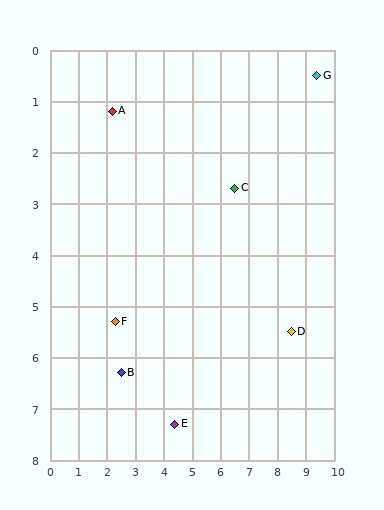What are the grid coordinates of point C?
Point C is at approximately (6.5, 2.7).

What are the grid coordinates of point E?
Point E is at approximately (4.4, 7.3).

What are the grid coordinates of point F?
Point F is at approximately (2.3, 5.3).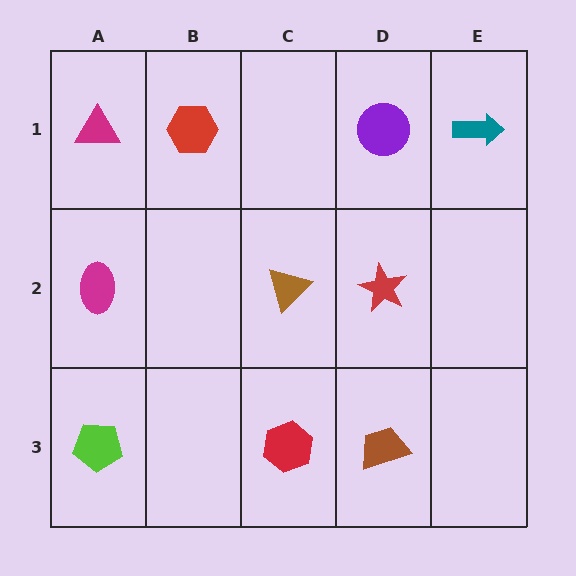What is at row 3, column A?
A lime pentagon.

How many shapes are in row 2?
3 shapes.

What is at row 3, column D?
A brown trapezoid.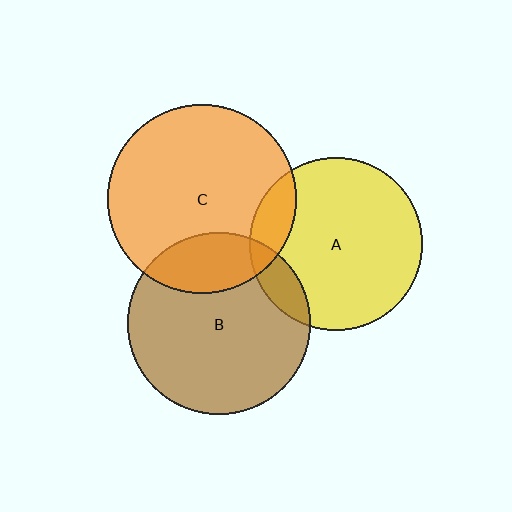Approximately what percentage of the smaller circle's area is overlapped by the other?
Approximately 15%.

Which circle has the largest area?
Circle C (orange).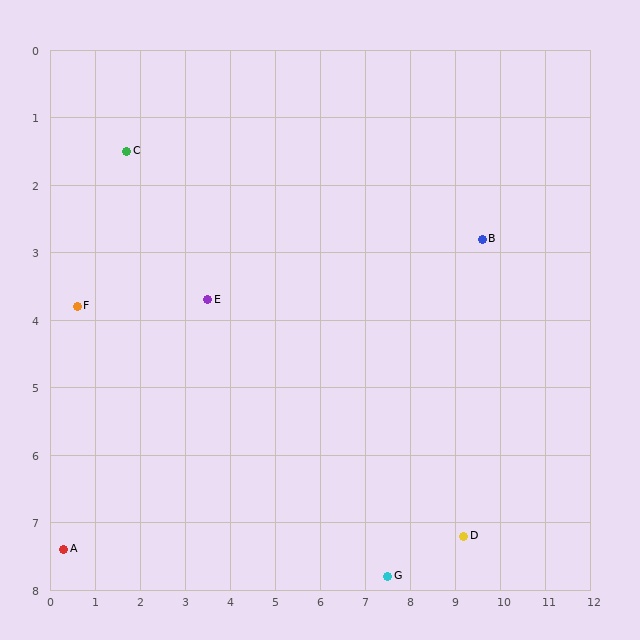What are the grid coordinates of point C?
Point C is at approximately (1.7, 1.5).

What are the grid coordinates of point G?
Point G is at approximately (7.5, 7.8).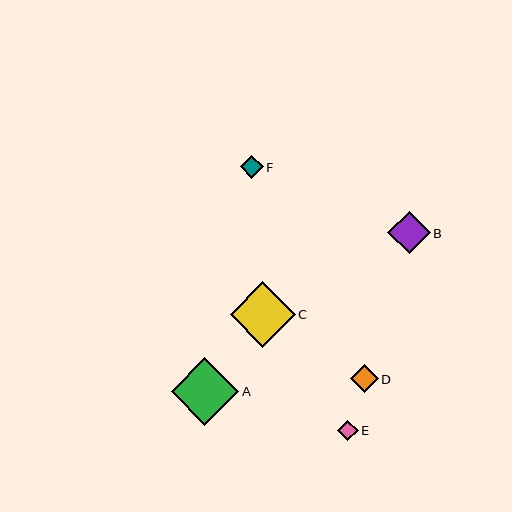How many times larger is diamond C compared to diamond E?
Diamond C is approximately 3.2 times the size of diamond E.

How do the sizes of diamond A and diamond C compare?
Diamond A and diamond C are approximately the same size.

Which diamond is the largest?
Diamond A is the largest with a size of approximately 67 pixels.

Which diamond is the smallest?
Diamond E is the smallest with a size of approximately 20 pixels.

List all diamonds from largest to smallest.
From largest to smallest: A, C, B, D, F, E.